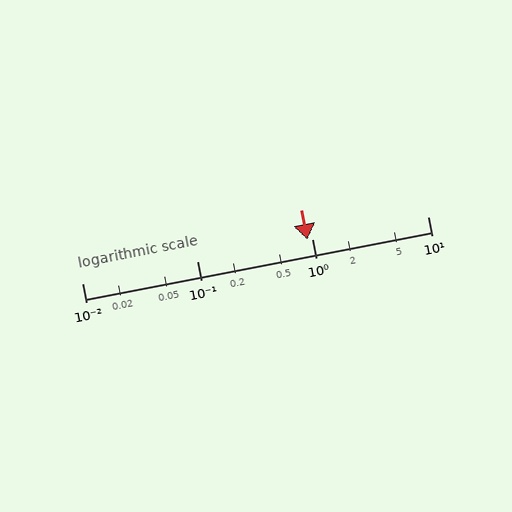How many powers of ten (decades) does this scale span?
The scale spans 3 decades, from 0.01 to 10.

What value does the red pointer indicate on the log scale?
The pointer indicates approximately 0.91.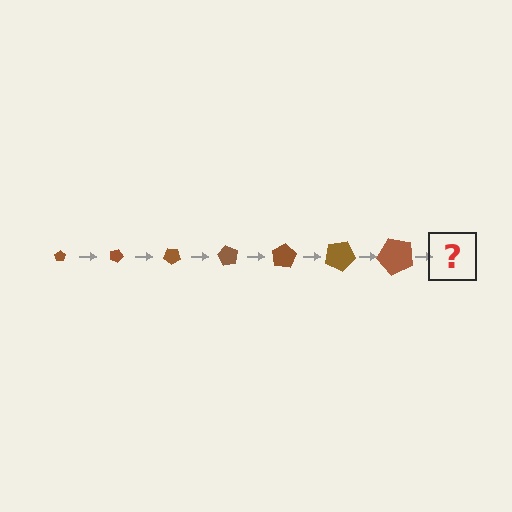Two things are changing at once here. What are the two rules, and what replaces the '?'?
The two rules are that the pentagon grows larger each step and it rotates 20 degrees each step. The '?' should be a pentagon, larger than the previous one and rotated 140 degrees from the start.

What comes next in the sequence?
The next element should be a pentagon, larger than the previous one and rotated 140 degrees from the start.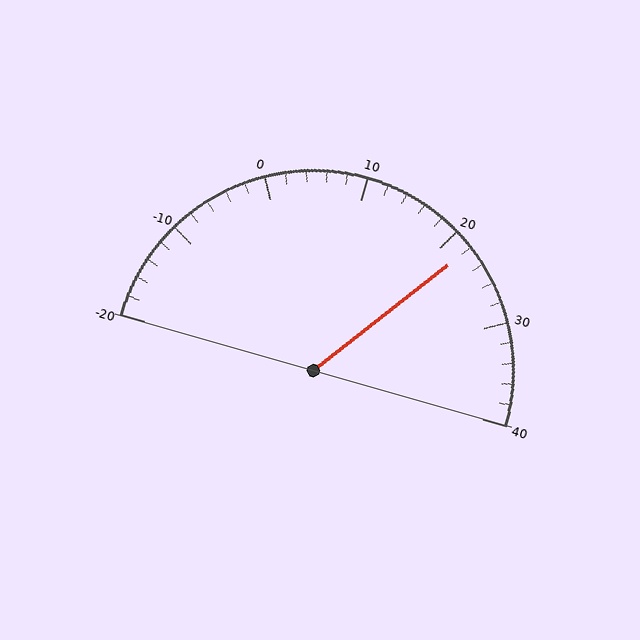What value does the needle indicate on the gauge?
The needle indicates approximately 22.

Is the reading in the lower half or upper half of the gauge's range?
The reading is in the upper half of the range (-20 to 40).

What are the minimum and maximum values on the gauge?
The gauge ranges from -20 to 40.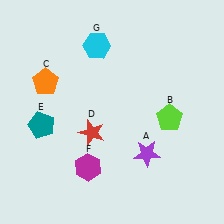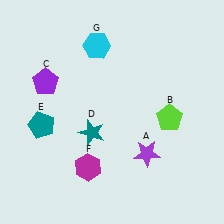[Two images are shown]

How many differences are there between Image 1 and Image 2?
There are 2 differences between the two images.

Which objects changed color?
C changed from orange to purple. D changed from red to teal.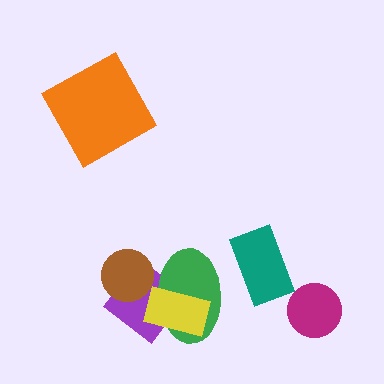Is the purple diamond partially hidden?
Yes, it is partially covered by another shape.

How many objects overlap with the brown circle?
2 objects overlap with the brown circle.